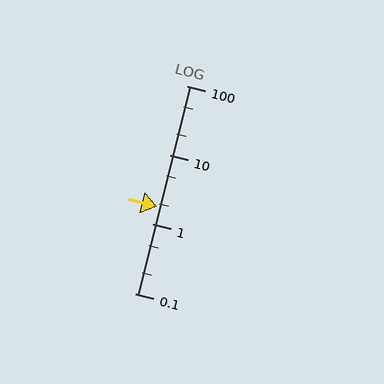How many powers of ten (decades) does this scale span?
The scale spans 3 decades, from 0.1 to 100.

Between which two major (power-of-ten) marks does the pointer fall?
The pointer is between 1 and 10.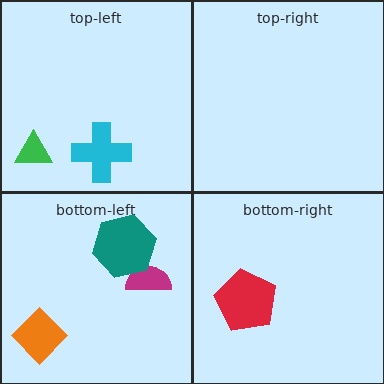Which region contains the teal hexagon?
The bottom-left region.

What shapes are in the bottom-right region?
The red pentagon.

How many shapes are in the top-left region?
2.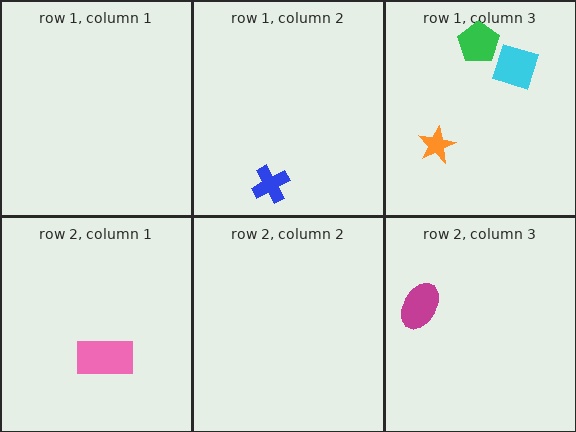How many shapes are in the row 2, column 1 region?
1.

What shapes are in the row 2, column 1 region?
The pink rectangle.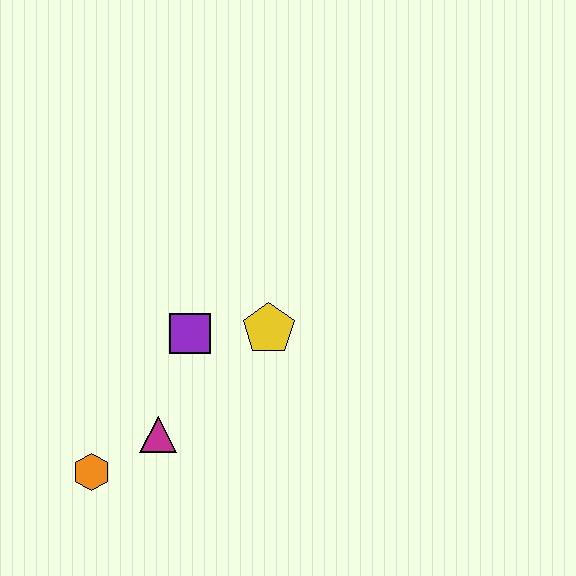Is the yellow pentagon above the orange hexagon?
Yes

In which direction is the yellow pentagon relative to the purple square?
The yellow pentagon is to the right of the purple square.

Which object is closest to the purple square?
The yellow pentagon is closest to the purple square.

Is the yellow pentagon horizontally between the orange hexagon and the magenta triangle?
No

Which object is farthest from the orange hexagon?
The yellow pentagon is farthest from the orange hexagon.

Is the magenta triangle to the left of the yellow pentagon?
Yes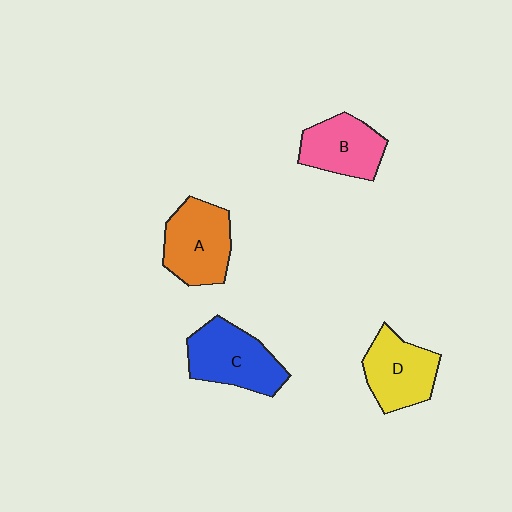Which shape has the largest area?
Shape C (blue).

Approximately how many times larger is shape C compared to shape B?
Approximately 1.2 times.